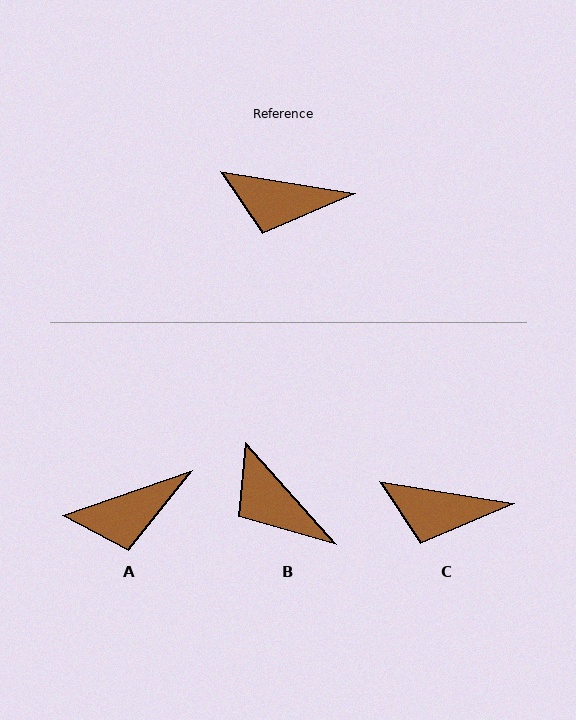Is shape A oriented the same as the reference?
No, it is off by about 28 degrees.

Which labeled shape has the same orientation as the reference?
C.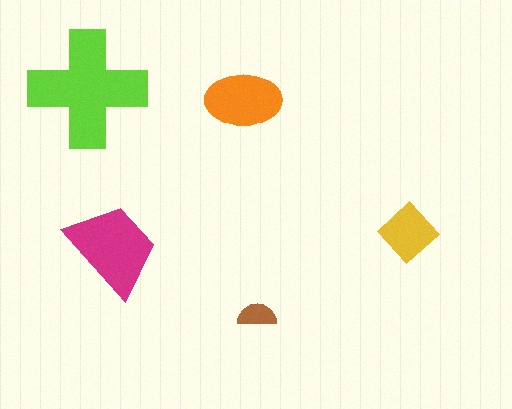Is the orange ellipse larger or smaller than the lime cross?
Smaller.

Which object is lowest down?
The brown semicircle is bottommost.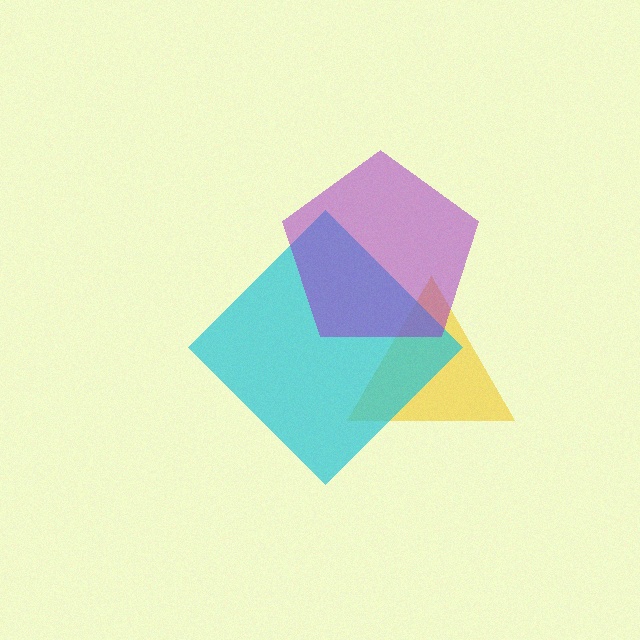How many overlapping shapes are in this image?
There are 3 overlapping shapes in the image.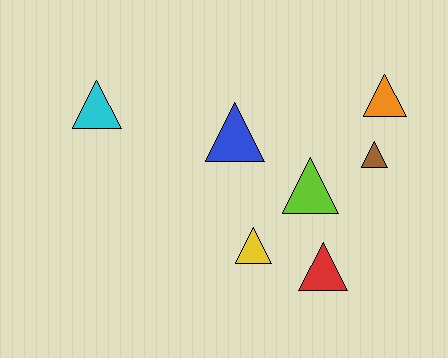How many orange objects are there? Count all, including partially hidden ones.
There is 1 orange object.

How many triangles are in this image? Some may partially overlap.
There are 7 triangles.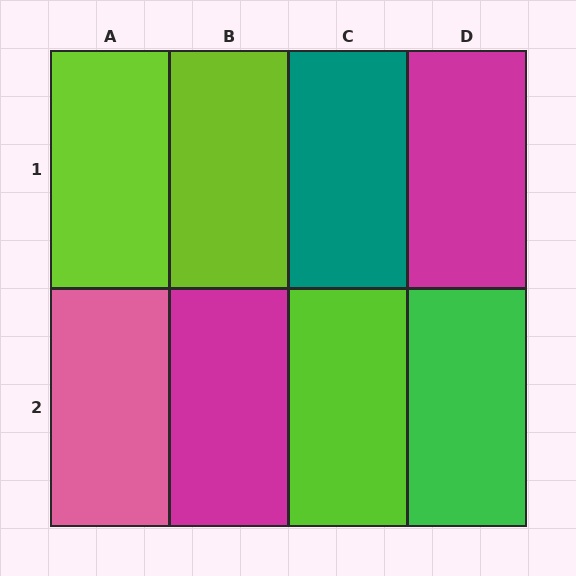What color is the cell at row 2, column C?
Lime.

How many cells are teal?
1 cell is teal.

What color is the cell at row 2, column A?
Pink.